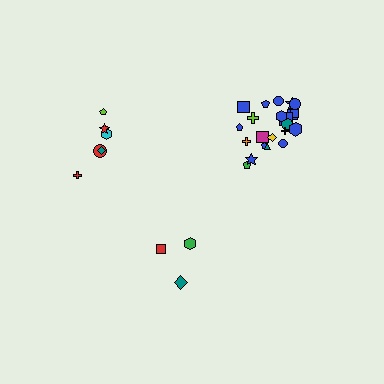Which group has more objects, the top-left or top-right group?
The top-right group.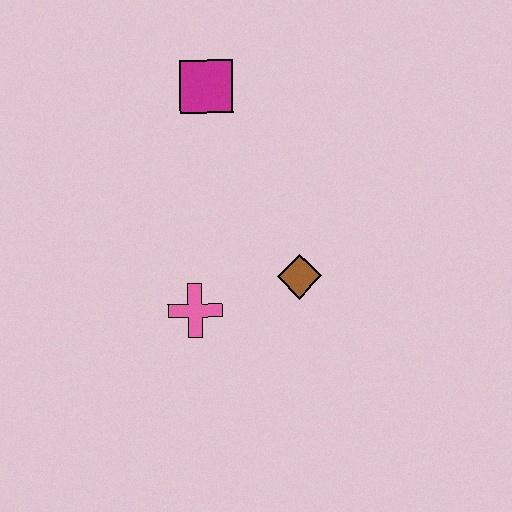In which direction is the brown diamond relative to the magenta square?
The brown diamond is below the magenta square.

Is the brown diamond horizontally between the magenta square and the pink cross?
No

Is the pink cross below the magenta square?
Yes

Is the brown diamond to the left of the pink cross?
No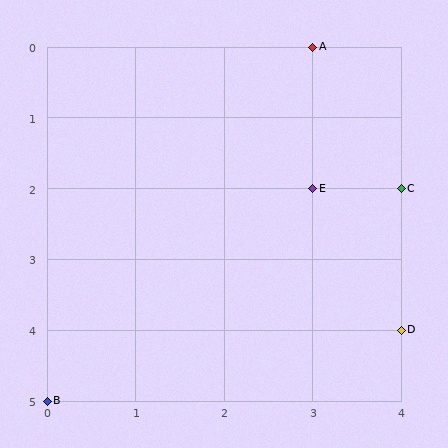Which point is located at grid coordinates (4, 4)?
Point D is at (4, 4).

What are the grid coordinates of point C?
Point C is at grid coordinates (4, 2).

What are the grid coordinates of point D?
Point D is at grid coordinates (4, 4).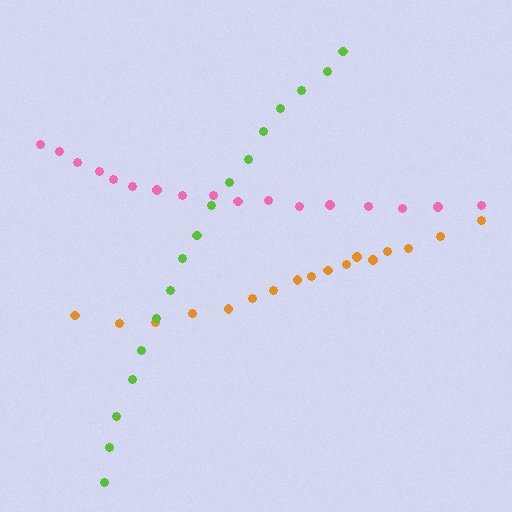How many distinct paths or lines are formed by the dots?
There are 3 distinct paths.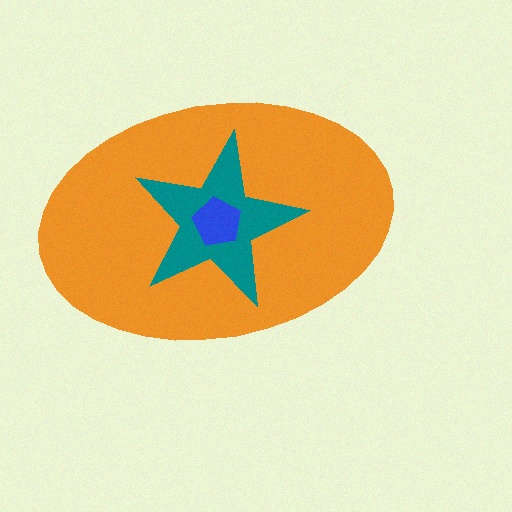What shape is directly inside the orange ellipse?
The teal star.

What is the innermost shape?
The blue pentagon.